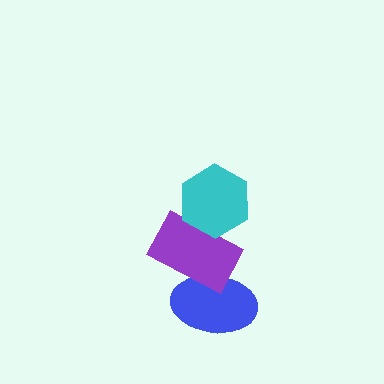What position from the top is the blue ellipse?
The blue ellipse is 3rd from the top.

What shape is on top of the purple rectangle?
The cyan hexagon is on top of the purple rectangle.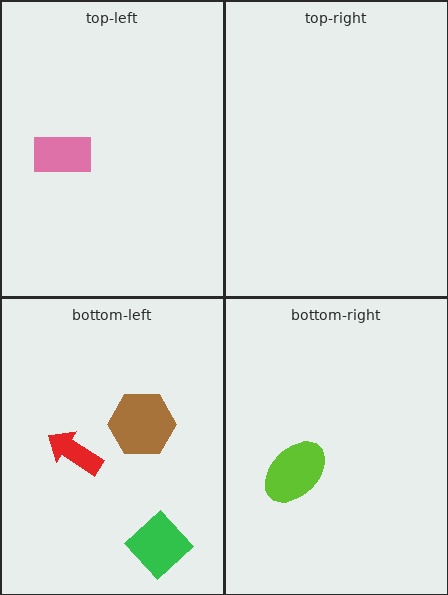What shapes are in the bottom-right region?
The lime ellipse.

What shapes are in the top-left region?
The pink rectangle.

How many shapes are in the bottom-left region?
3.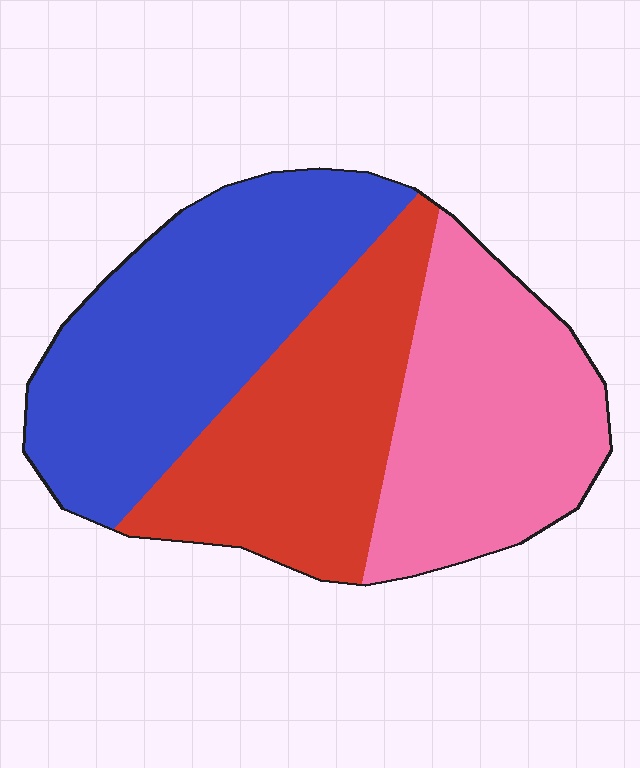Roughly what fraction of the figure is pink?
Pink takes up between a quarter and a half of the figure.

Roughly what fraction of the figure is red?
Red takes up about one third (1/3) of the figure.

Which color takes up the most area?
Blue, at roughly 40%.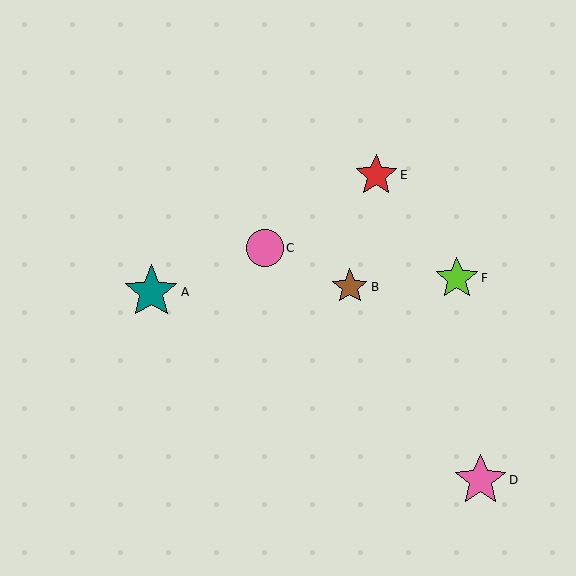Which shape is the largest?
The teal star (labeled A) is the largest.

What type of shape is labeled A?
Shape A is a teal star.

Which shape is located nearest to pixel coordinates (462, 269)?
The lime star (labeled F) at (457, 278) is nearest to that location.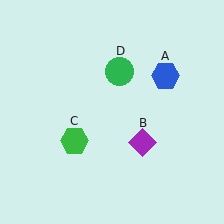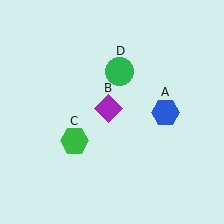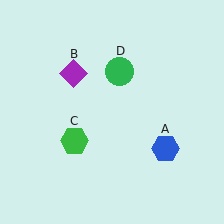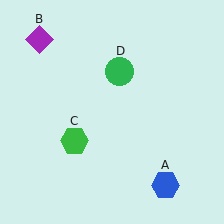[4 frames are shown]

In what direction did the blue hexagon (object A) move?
The blue hexagon (object A) moved down.